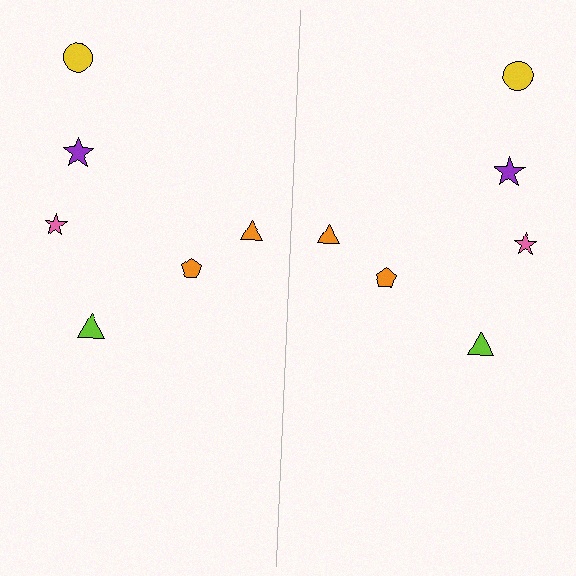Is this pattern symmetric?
Yes, this pattern has bilateral (reflection) symmetry.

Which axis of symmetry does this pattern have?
The pattern has a vertical axis of symmetry running through the center of the image.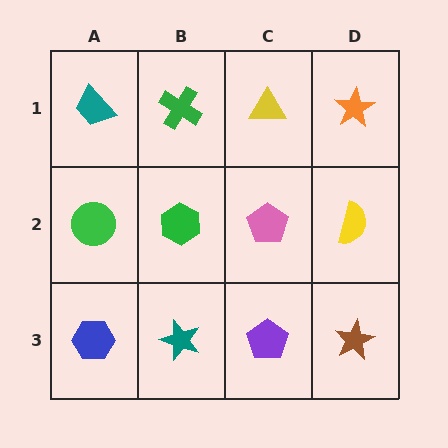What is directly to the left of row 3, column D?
A purple pentagon.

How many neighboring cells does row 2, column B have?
4.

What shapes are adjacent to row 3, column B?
A green hexagon (row 2, column B), a blue hexagon (row 3, column A), a purple pentagon (row 3, column C).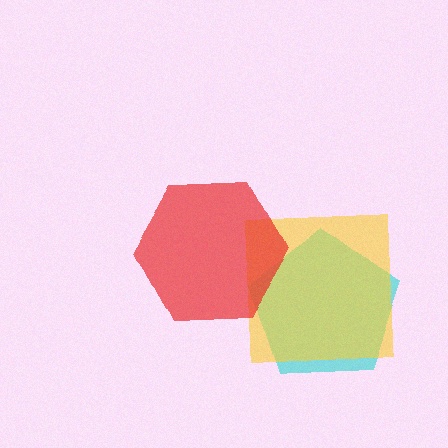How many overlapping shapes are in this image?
There are 3 overlapping shapes in the image.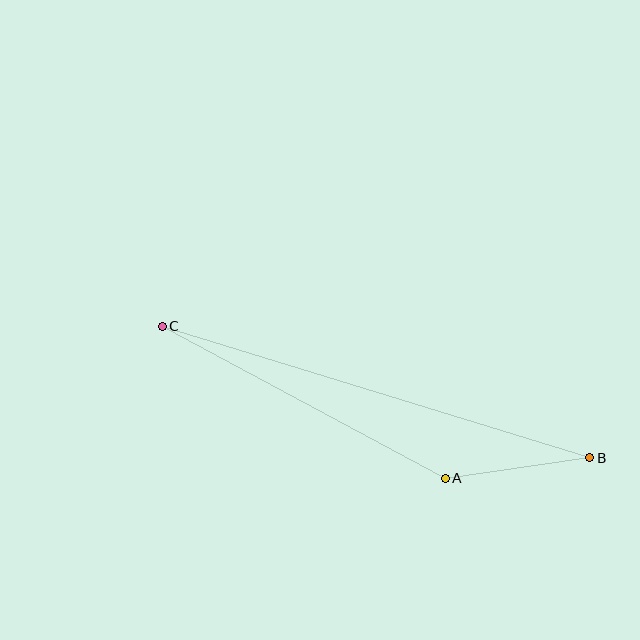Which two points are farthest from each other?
Points B and C are farthest from each other.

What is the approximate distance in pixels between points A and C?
The distance between A and C is approximately 321 pixels.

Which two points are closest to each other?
Points A and B are closest to each other.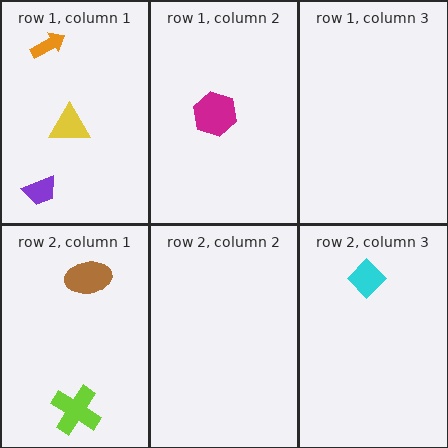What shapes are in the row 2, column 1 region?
The lime cross, the brown ellipse.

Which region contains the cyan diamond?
The row 2, column 3 region.